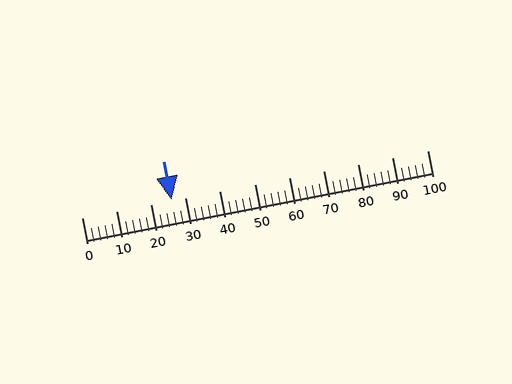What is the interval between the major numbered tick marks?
The major tick marks are spaced 10 units apart.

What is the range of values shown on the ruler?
The ruler shows values from 0 to 100.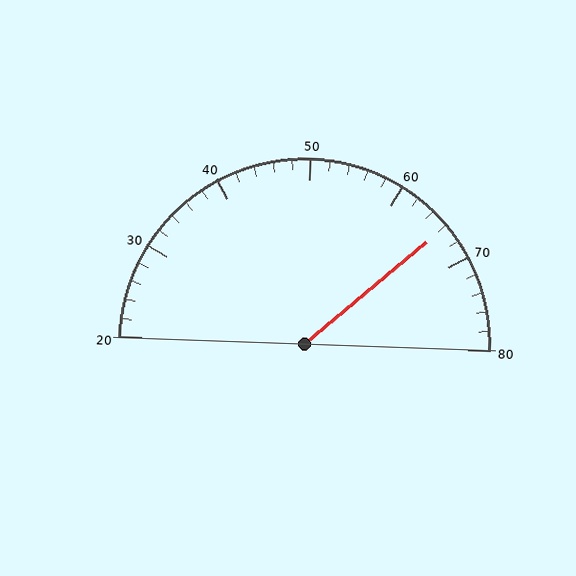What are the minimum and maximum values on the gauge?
The gauge ranges from 20 to 80.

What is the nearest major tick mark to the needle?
The nearest major tick mark is 70.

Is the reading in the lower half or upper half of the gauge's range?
The reading is in the upper half of the range (20 to 80).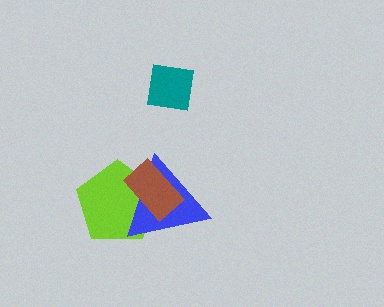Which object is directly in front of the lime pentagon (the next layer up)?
The blue triangle is directly in front of the lime pentagon.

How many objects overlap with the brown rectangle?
2 objects overlap with the brown rectangle.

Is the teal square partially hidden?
No, no other shape covers it.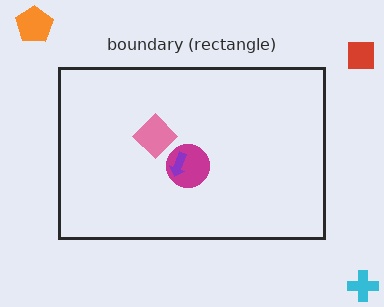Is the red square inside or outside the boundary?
Outside.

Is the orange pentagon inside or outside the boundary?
Outside.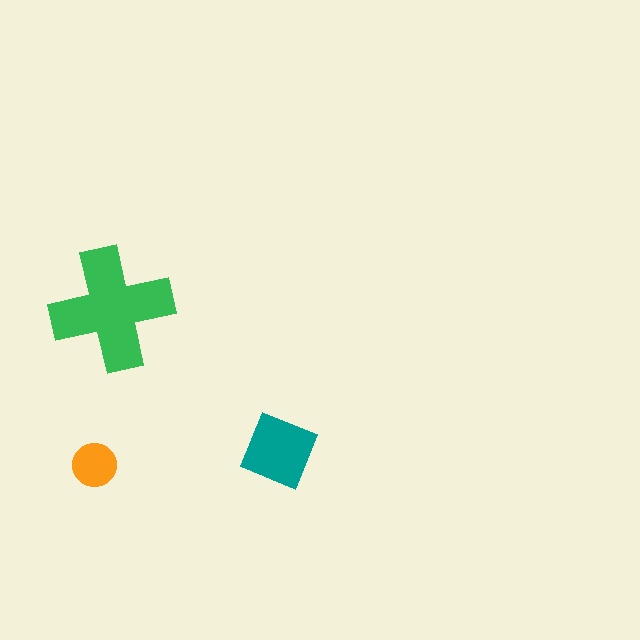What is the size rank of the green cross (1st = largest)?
1st.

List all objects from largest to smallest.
The green cross, the teal diamond, the orange circle.